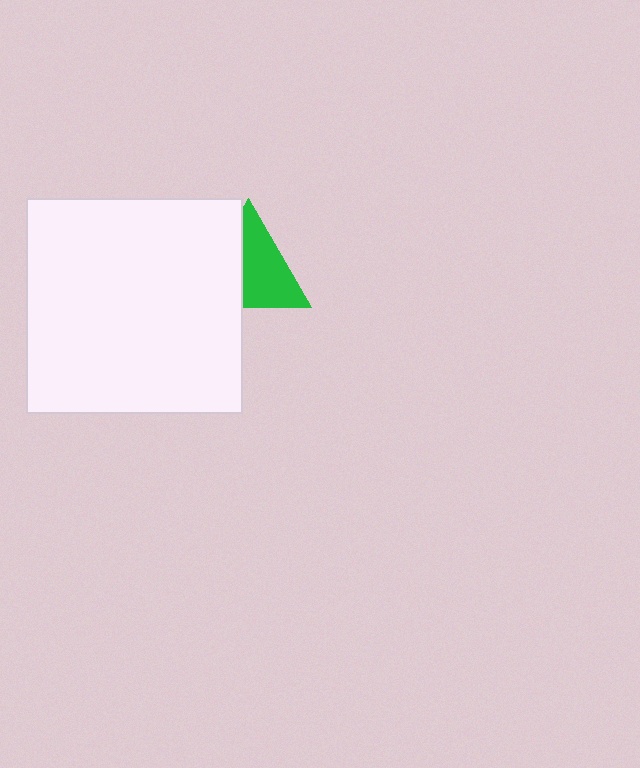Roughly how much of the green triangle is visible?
About half of it is visible (roughly 58%).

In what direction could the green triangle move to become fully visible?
The green triangle could move right. That would shift it out from behind the white square entirely.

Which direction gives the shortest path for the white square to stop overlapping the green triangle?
Moving left gives the shortest separation.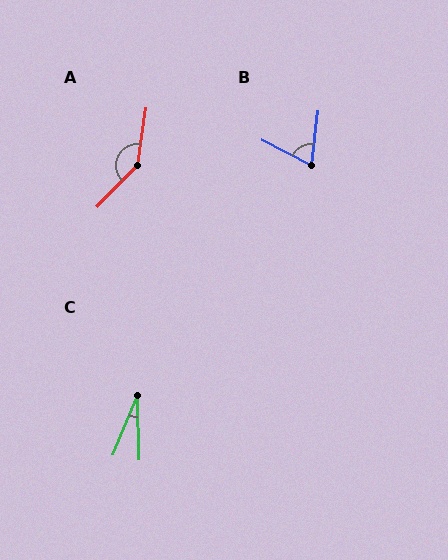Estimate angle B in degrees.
Approximately 70 degrees.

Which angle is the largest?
A, at approximately 144 degrees.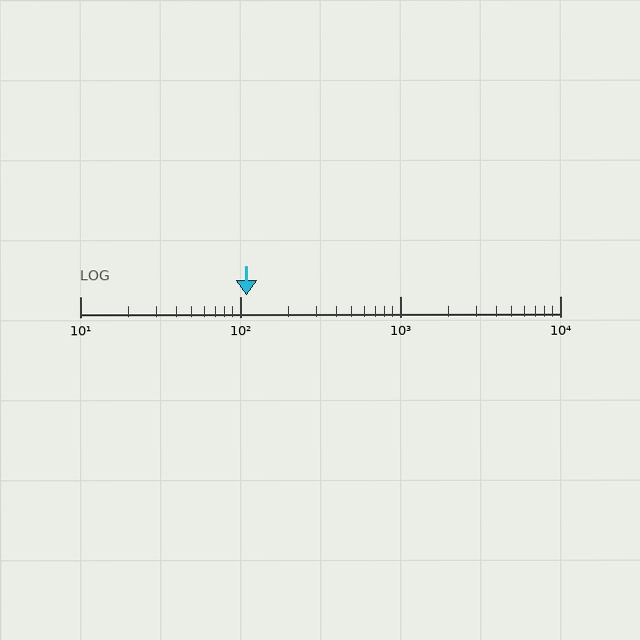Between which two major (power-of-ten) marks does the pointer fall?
The pointer is between 100 and 1000.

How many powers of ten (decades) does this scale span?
The scale spans 3 decades, from 10 to 10000.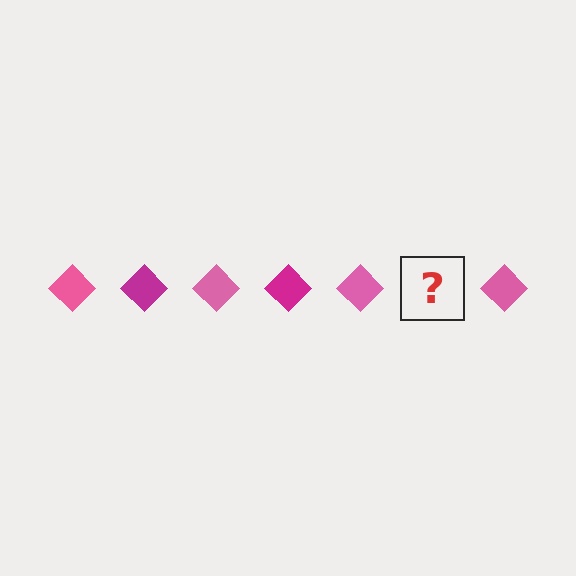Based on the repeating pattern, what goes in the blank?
The blank should be a magenta diamond.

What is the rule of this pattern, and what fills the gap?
The rule is that the pattern cycles through pink, magenta diamonds. The gap should be filled with a magenta diamond.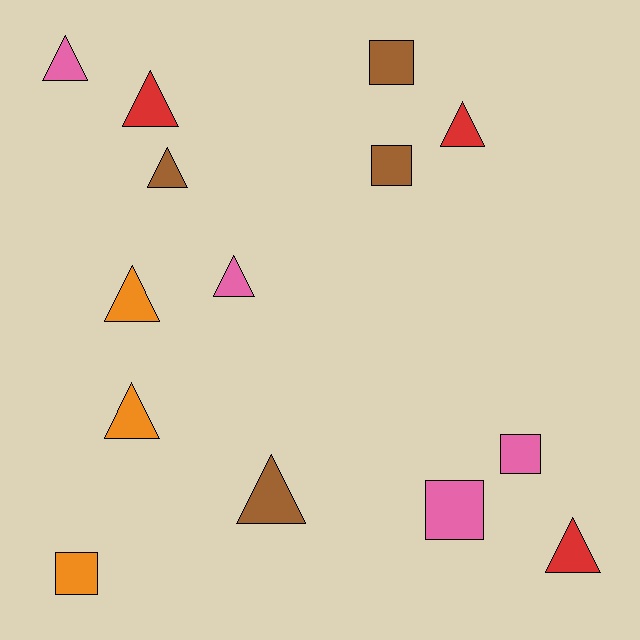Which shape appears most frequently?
Triangle, with 9 objects.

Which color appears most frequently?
Pink, with 4 objects.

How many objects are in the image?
There are 14 objects.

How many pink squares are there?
There are 2 pink squares.